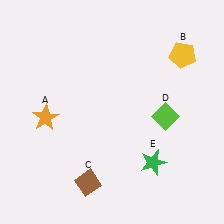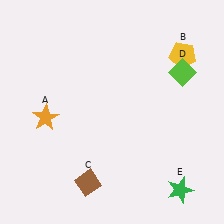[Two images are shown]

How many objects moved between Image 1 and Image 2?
2 objects moved between the two images.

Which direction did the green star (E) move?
The green star (E) moved down.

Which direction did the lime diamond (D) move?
The lime diamond (D) moved up.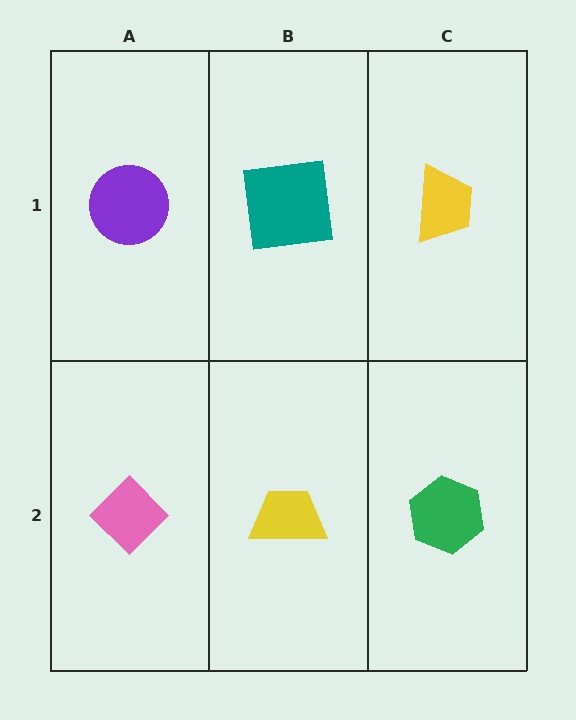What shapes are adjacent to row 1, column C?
A green hexagon (row 2, column C), a teal square (row 1, column B).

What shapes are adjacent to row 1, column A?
A pink diamond (row 2, column A), a teal square (row 1, column B).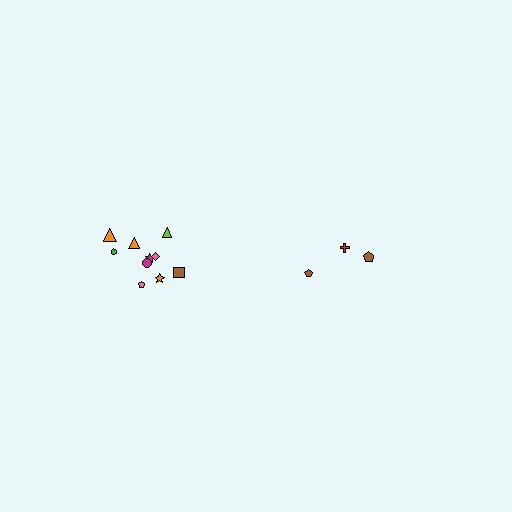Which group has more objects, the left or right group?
The left group.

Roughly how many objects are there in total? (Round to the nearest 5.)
Roughly 15 objects in total.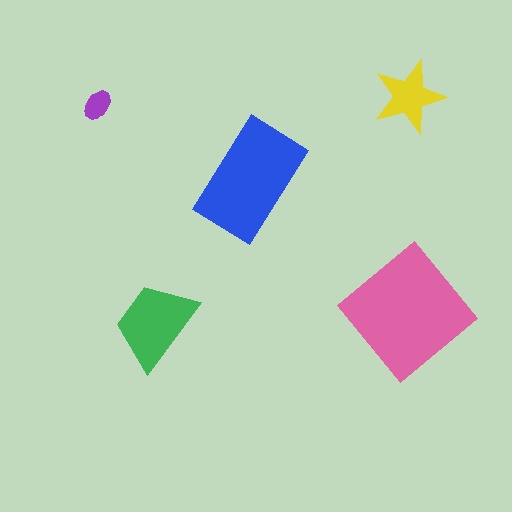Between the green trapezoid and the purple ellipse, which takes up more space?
The green trapezoid.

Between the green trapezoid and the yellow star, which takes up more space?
The green trapezoid.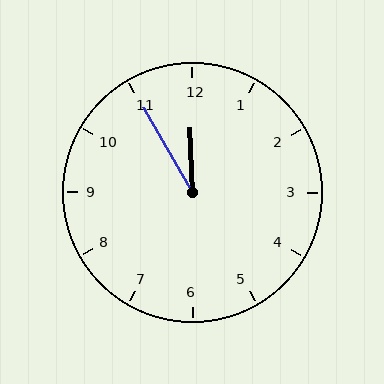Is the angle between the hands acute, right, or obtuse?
It is acute.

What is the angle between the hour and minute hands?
Approximately 28 degrees.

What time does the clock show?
11:55.